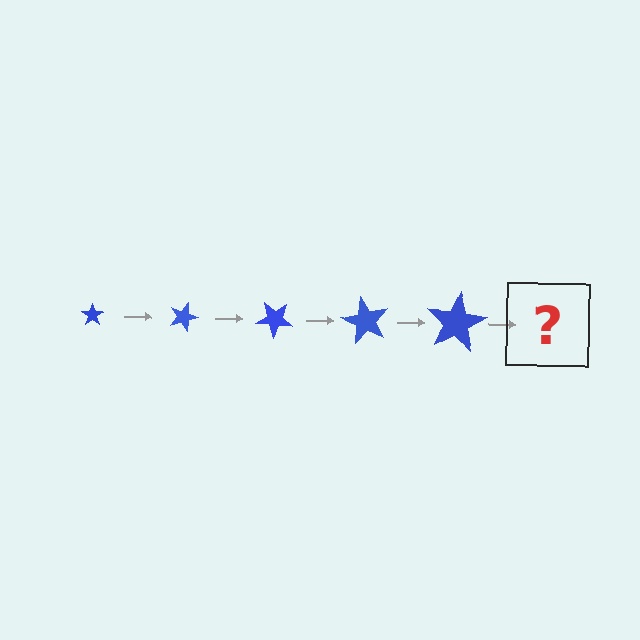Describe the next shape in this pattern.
It should be a star, larger than the previous one and rotated 100 degrees from the start.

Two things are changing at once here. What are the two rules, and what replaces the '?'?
The two rules are that the star grows larger each step and it rotates 20 degrees each step. The '?' should be a star, larger than the previous one and rotated 100 degrees from the start.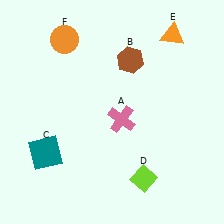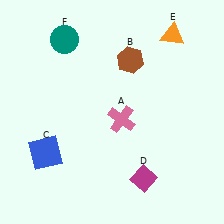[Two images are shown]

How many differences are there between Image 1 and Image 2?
There are 3 differences between the two images.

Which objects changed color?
C changed from teal to blue. D changed from lime to magenta. F changed from orange to teal.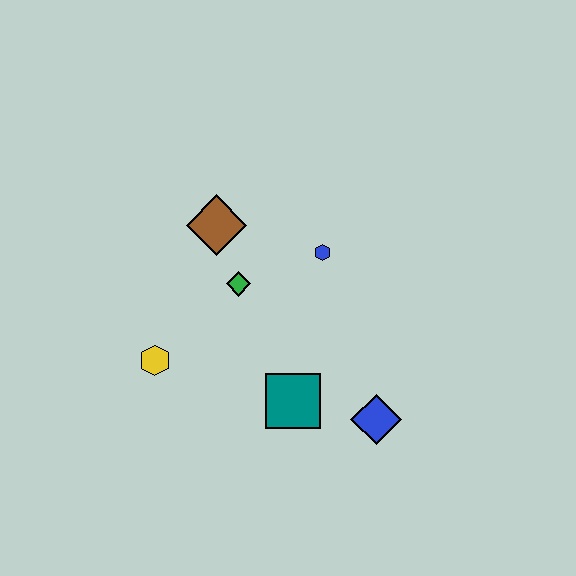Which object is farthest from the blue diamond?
The brown diamond is farthest from the blue diamond.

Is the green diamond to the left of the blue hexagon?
Yes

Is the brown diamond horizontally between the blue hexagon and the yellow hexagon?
Yes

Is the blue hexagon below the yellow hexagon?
No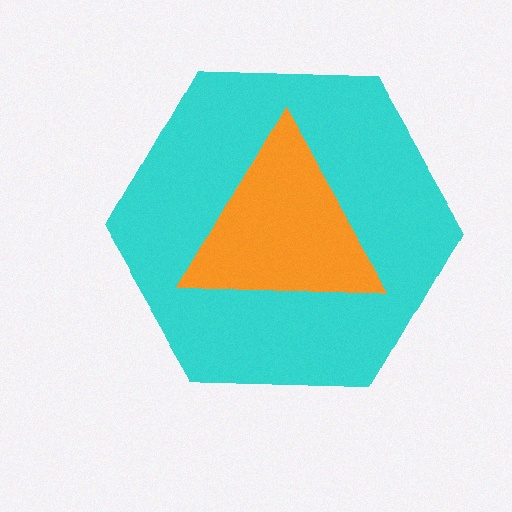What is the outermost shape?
The cyan hexagon.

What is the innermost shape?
The orange triangle.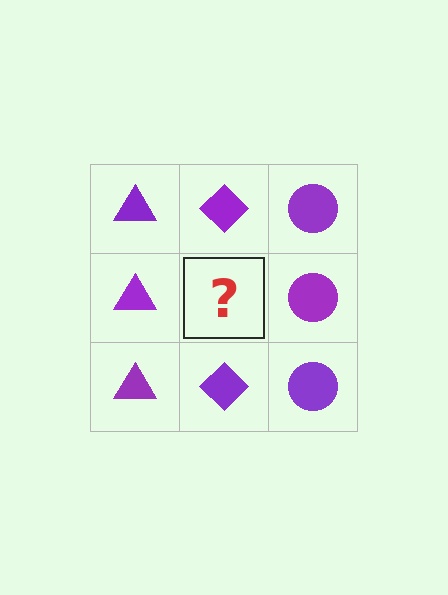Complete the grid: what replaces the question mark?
The question mark should be replaced with a purple diamond.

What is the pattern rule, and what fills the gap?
The rule is that each column has a consistent shape. The gap should be filled with a purple diamond.